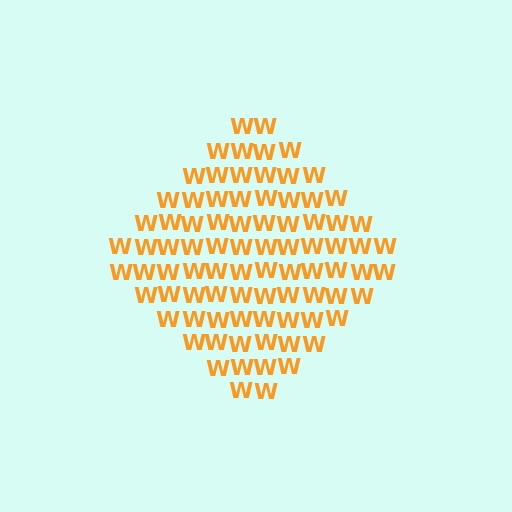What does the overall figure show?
The overall figure shows a diamond.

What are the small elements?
The small elements are letter W's.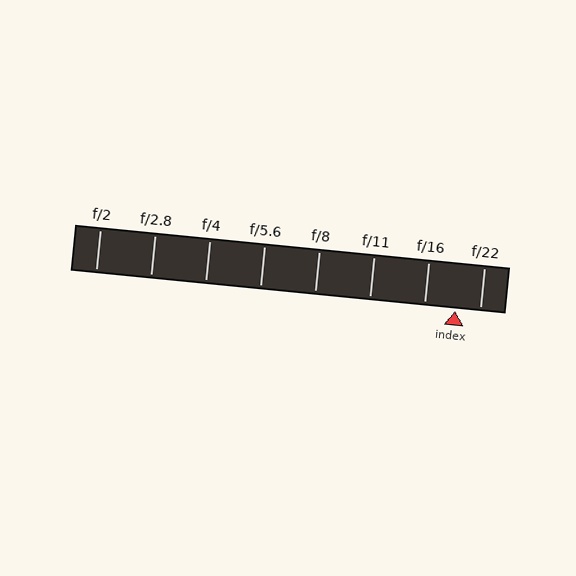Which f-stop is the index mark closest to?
The index mark is closest to f/22.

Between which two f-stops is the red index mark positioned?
The index mark is between f/16 and f/22.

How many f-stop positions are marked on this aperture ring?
There are 8 f-stop positions marked.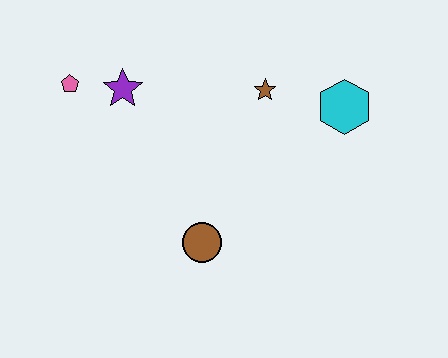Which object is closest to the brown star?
The cyan hexagon is closest to the brown star.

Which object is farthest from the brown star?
The pink pentagon is farthest from the brown star.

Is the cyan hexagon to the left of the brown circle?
No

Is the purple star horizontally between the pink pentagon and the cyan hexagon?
Yes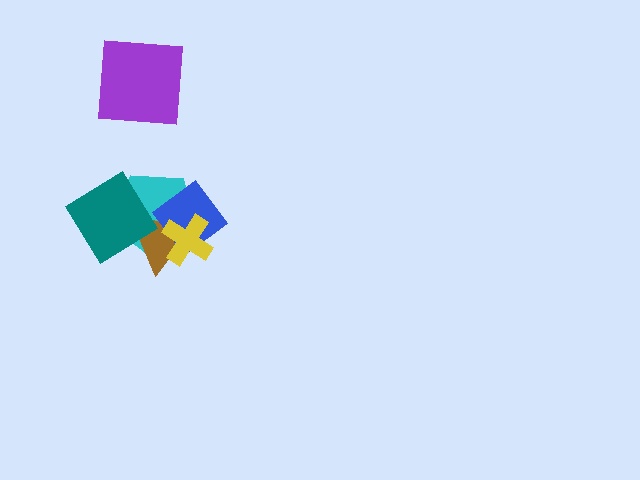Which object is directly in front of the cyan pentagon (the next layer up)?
The brown triangle is directly in front of the cyan pentagon.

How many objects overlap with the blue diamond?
3 objects overlap with the blue diamond.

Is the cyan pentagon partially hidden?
Yes, it is partially covered by another shape.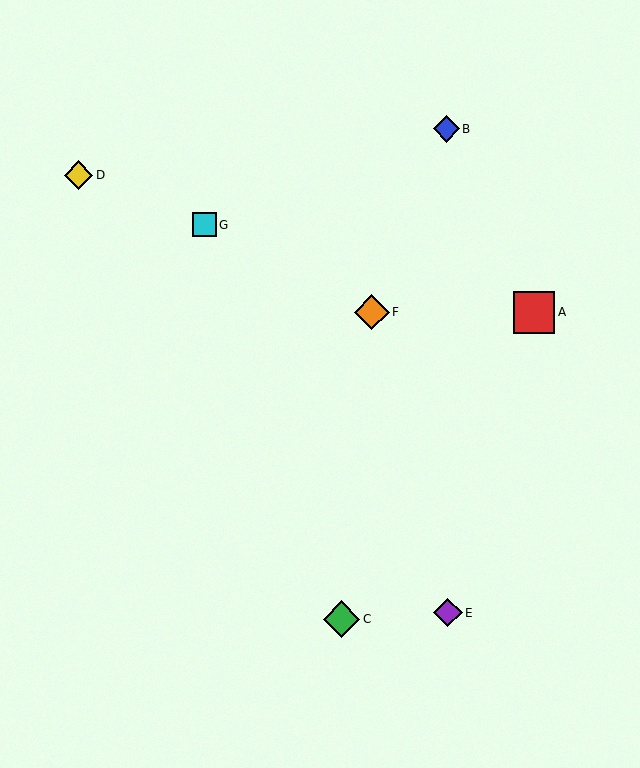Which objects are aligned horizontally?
Objects A, F are aligned horizontally.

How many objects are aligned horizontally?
2 objects (A, F) are aligned horizontally.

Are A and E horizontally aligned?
No, A is at y≈312 and E is at y≈613.